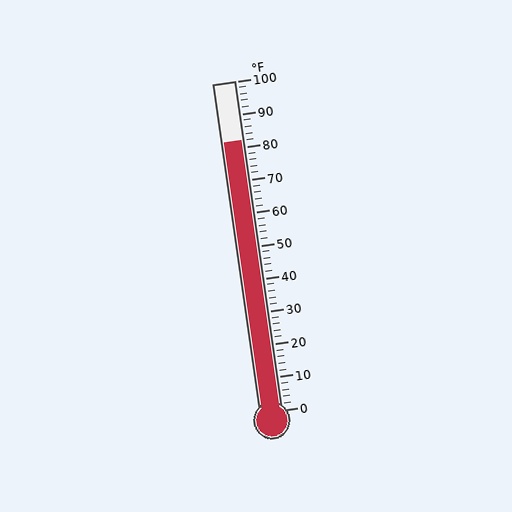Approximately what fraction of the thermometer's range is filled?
The thermometer is filled to approximately 80% of its range.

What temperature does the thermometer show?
The thermometer shows approximately 82°F.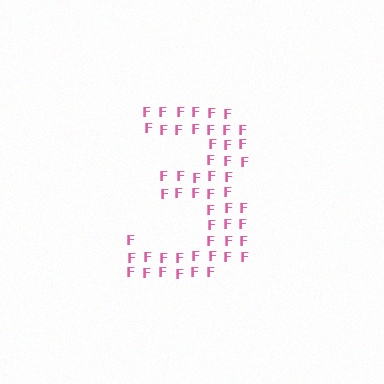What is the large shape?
The large shape is the digit 3.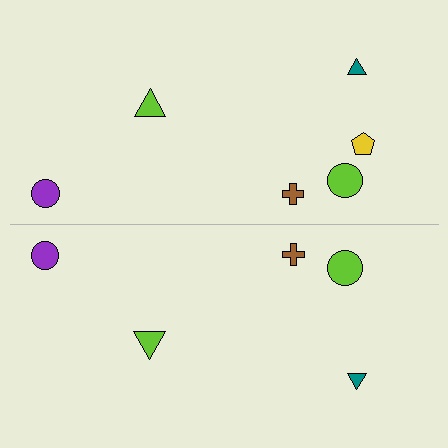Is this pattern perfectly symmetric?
No, the pattern is not perfectly symmetric. A yellow pentagon is missing from the bottom side.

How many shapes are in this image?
There are 11 shapes in this image.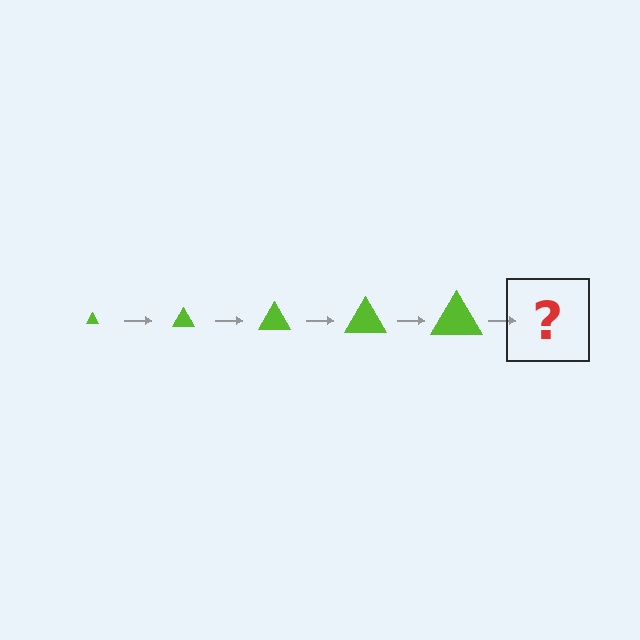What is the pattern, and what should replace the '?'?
The pattern is that the triangle gets progressively larger each step. The '?' should be a lime triangle, larger than the previous one.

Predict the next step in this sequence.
The next step is a lime triangle, larger than the previous one.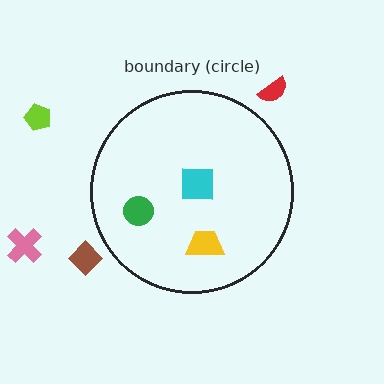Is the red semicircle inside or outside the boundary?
Outside.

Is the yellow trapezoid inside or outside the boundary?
Inside.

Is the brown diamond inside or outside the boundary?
Outside.